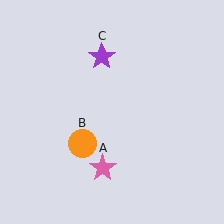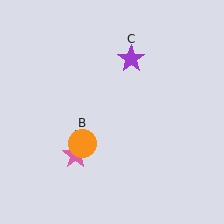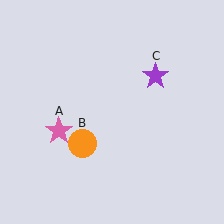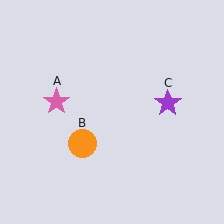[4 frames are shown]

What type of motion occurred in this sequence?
The pink star (object A), purple star (object C) rotated clockwise around the center of the scene.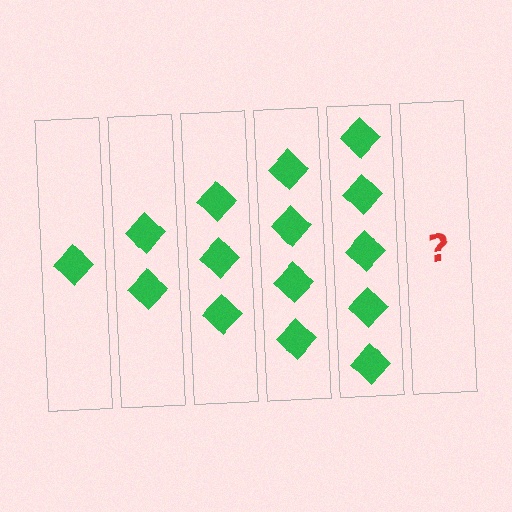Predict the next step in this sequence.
The next step is 6 diamonds.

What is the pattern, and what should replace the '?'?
The pattern is that each step adds one more diamond. The '?' should be 6 diamonds.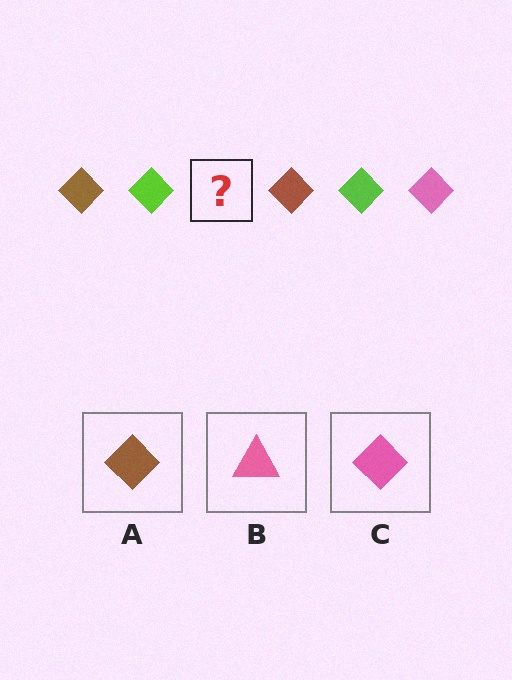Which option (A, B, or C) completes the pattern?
C.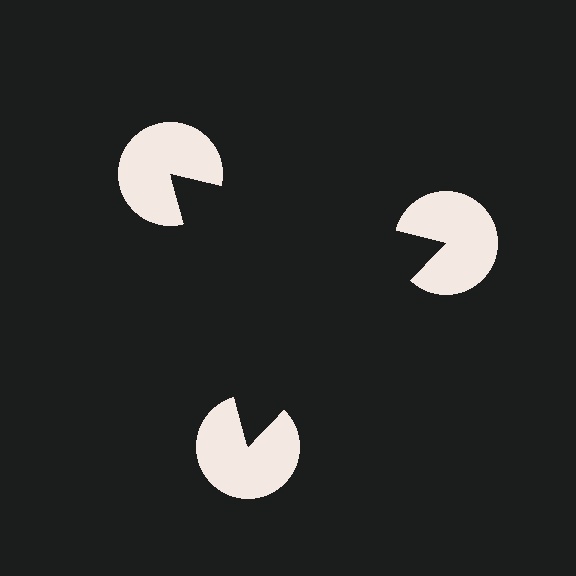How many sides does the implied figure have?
3 sides.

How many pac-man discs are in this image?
There are 3 — one at each vertex of the illusory triangle.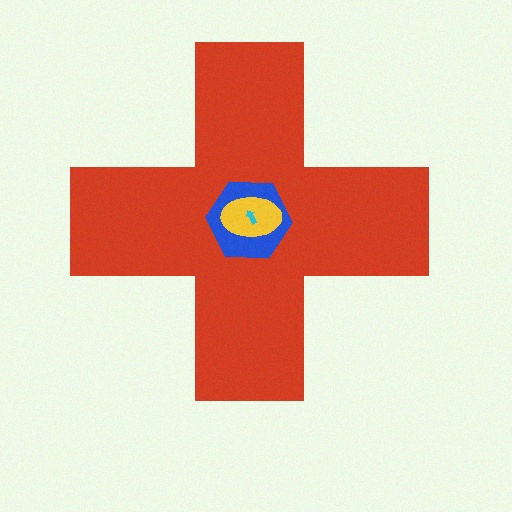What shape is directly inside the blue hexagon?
The yellow ellipse.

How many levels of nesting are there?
4.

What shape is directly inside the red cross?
The blue hexagon.